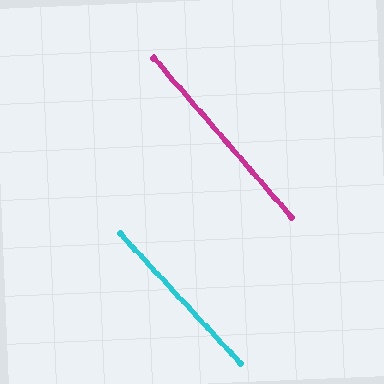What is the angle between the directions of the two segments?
Approximately 2 degrees.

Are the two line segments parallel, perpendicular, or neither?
Parallel — their directions differ by only 1.9°.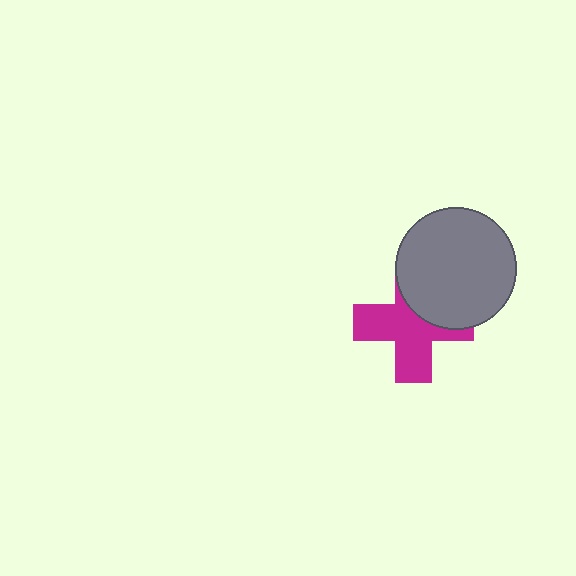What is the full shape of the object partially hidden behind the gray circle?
The partially hidden object is a magenta cross.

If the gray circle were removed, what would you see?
You would see the complete magenta cross.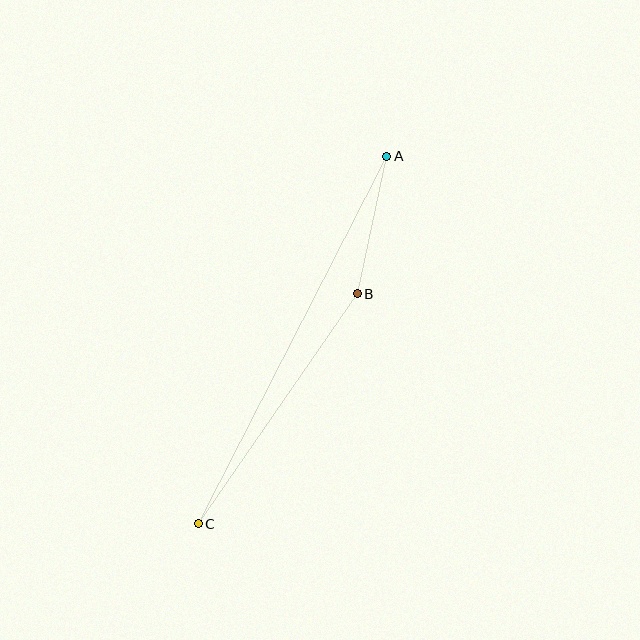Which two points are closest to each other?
Points A and B are closest to each other.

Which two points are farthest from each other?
Points A and C are farthest from each other.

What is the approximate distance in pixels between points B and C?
The distance between B and C is approximately 279 pixels.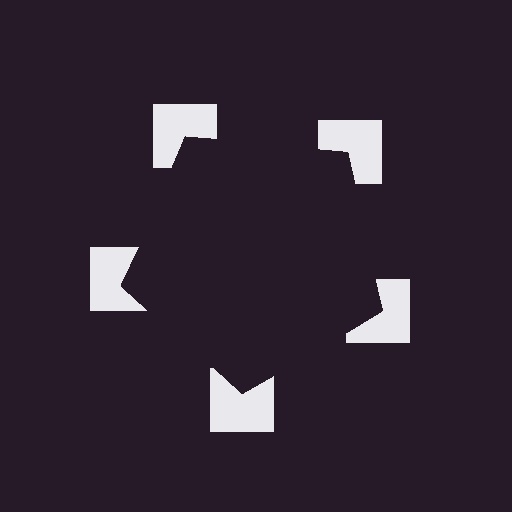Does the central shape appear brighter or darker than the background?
It typically appears slightly darker than the background, even though no actual brightness change is drawn.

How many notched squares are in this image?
There are 5 — one at each vertex of the illusory pentagon.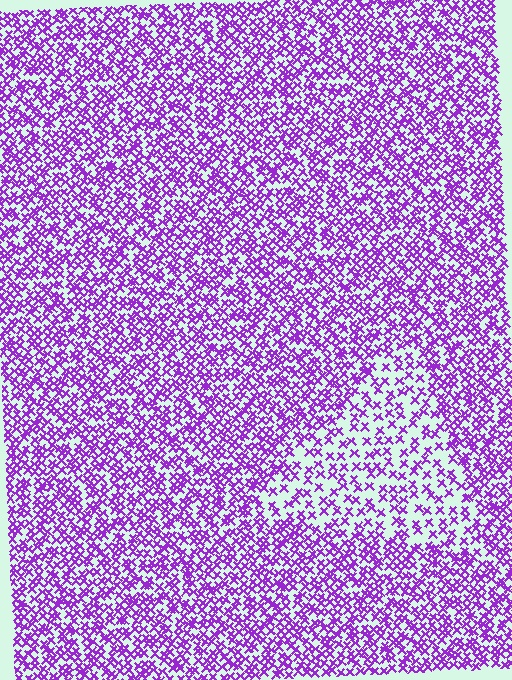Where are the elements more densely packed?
The elements are more densely packed outside the triangle boundary.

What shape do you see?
I see a triangle.